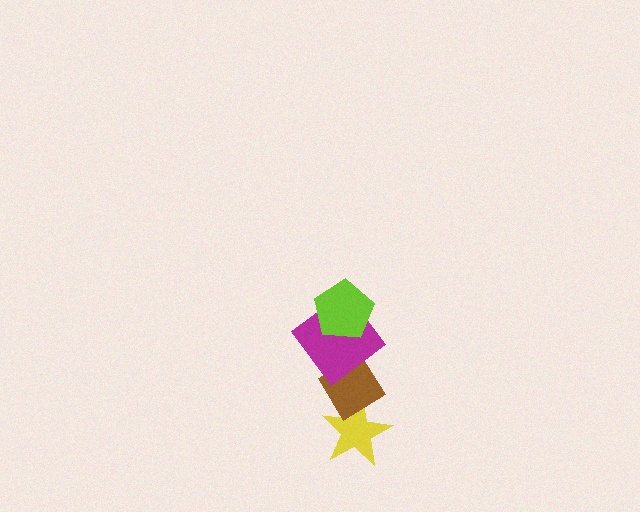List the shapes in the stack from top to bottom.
From top to bottom: the lime pentagon, the magenta diamond, the brown diamond, the yellow star.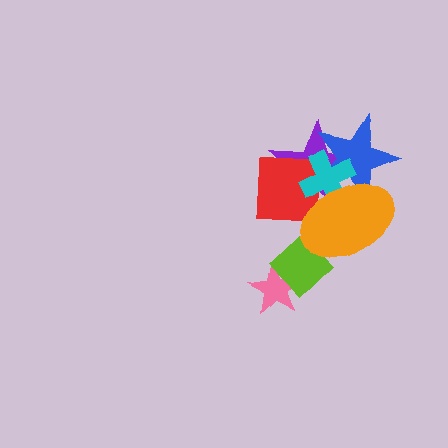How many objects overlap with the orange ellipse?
5 objects overlap with the orange ellipse.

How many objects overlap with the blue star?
3 objects overlap with the blue star.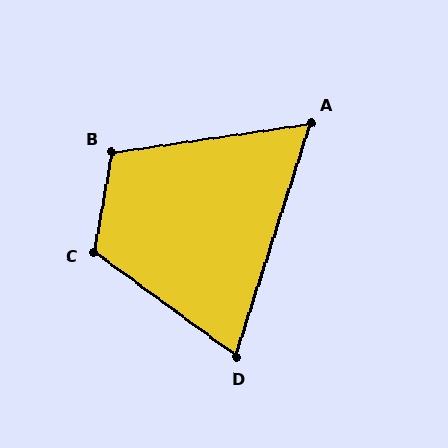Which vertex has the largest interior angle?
C, at approximately 116 degrees.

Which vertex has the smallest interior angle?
A, at approximately 64 degrees.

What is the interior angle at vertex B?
Approximately 108 degrees (obtuse).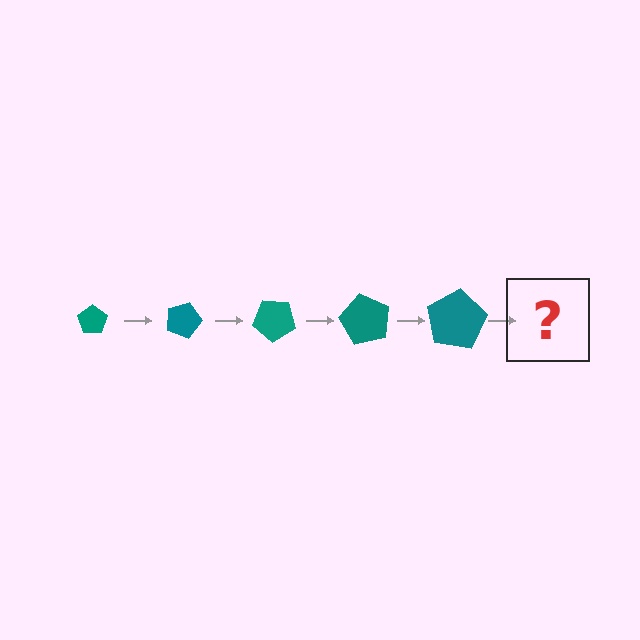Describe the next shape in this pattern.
It should be a pentagon, larger than the previous one and rotated 100 degrees from the start.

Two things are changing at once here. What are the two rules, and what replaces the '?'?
The two rules are that the pentagon grows larger each step and it rotates 20 degrees each step. The '?' should be a pentagon, larger than the previous one and rotated 100 degrees from the start.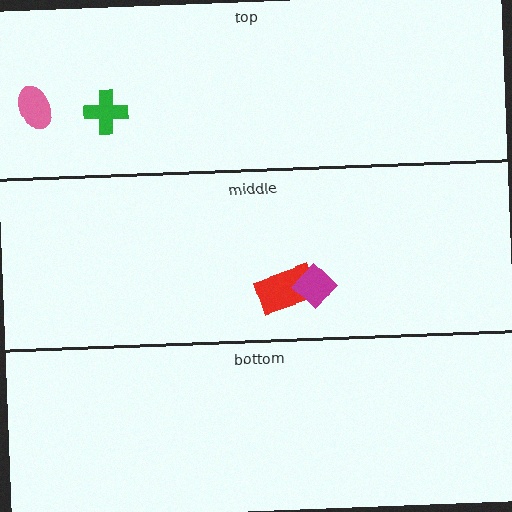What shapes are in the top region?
The pink ellipse, the green cross.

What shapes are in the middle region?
The red rectangle, the magenta diamond.